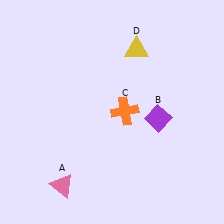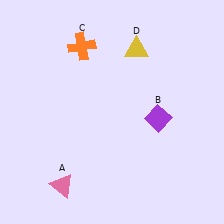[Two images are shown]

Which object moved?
The orange cross (C) moved up.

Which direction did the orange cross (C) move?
The orange cross (C) moved up.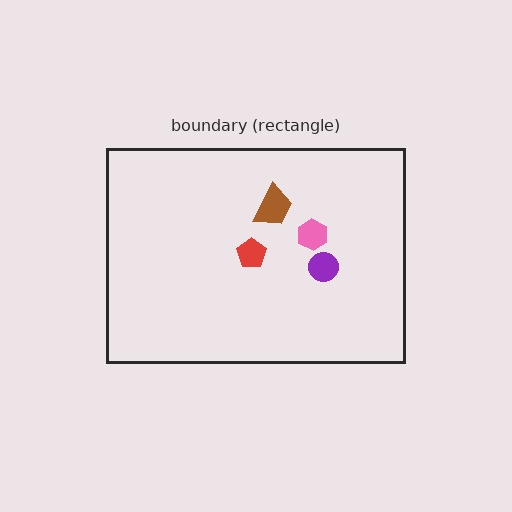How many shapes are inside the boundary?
4 inside, 0 outside.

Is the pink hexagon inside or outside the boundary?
Inside.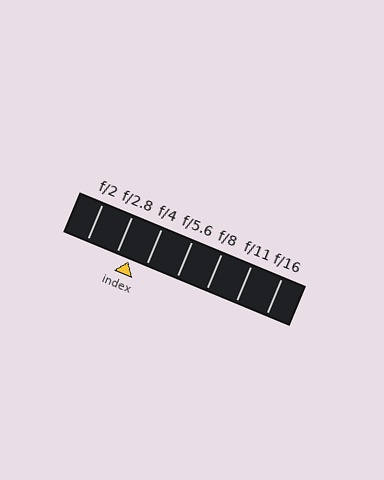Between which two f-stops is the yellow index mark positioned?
The index mark is between f/2.8 and f/4.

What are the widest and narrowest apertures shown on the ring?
The widest aperture shown is f/2 and the narrowest is f/16.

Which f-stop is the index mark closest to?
The index mark is closest to f/2.8.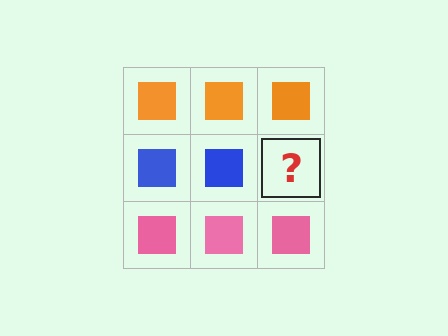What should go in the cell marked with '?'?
The missing cell should contain a blue square.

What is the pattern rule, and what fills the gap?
The rule is that each row has a consistent color. The gap should be filled with a blue square.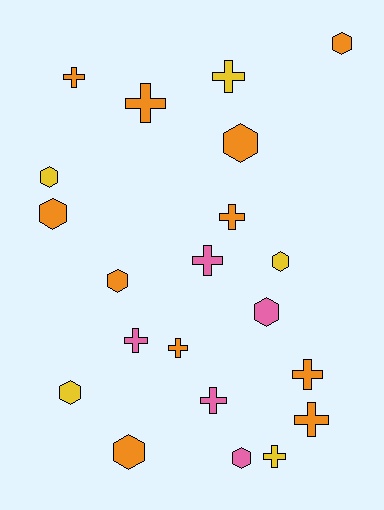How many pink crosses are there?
There are 3 pink crosses.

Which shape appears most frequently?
Cross, with 11 objects.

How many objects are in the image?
There are 21 objects.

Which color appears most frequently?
Orange, with 11 objects.